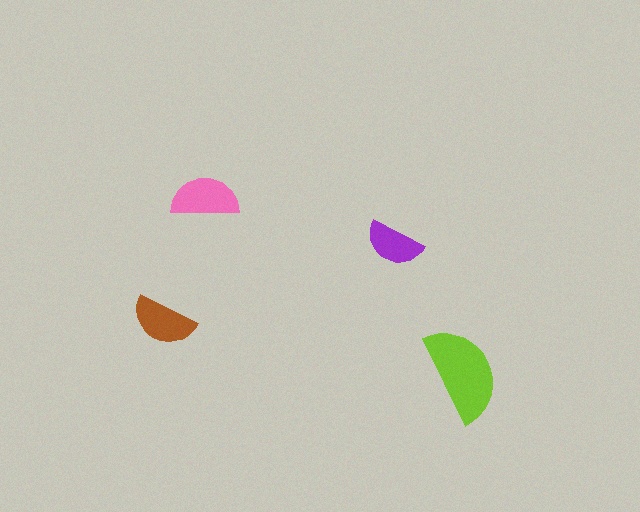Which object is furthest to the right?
The lime semicircle is rightmost.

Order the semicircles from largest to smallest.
the lime one, the pink one, the brown one, the purple one.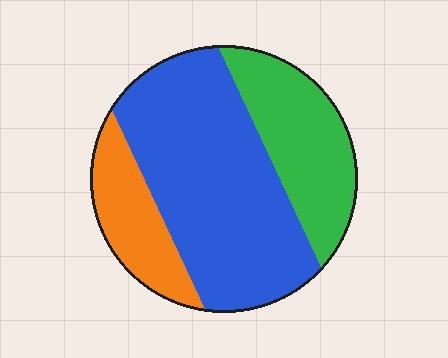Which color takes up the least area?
Orange, at roughly 15%.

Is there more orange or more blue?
Blue.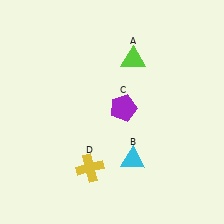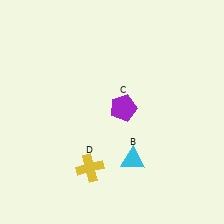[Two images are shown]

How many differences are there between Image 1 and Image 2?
There is 1 difference between the two images.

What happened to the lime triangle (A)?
The lime triangle (A) was removed in Image 2. It was in the top-right area of Image 1.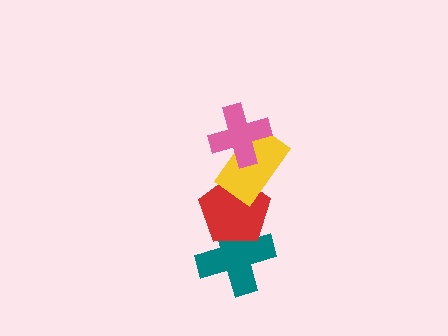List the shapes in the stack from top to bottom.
From top to bottom: the pink cross, the yellow rectangle, the red pentagon, the teal cross.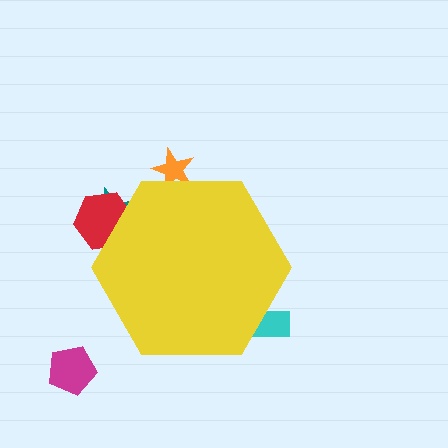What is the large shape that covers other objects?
A yellow hexagon.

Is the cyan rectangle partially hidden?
Yes, the cyan rectangle is partially hidden behind the yellow hexagon.